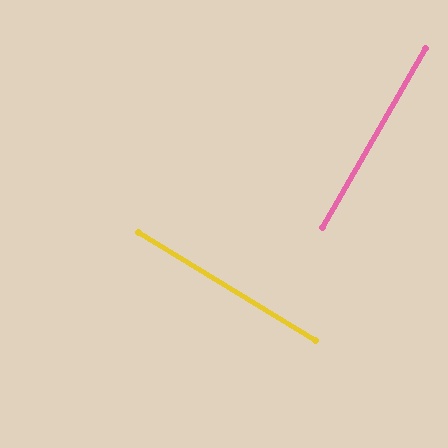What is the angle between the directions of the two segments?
Approximately 89 degrees.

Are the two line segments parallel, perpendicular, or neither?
Perpendicular — they meet at approximately 89°.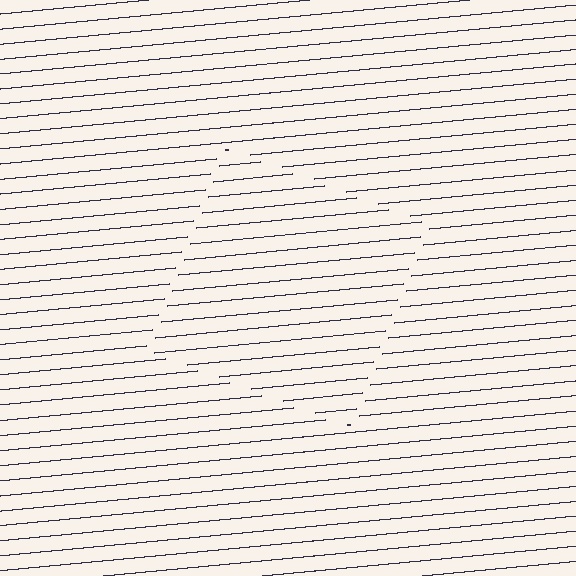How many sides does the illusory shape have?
4 sides — the line-ends trace a square.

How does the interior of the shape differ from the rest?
The interior of the shape contains the same grating, shifted by half a period — the contour is defined by the phase discontinuity where line-ends from the inner and outer gratings abut.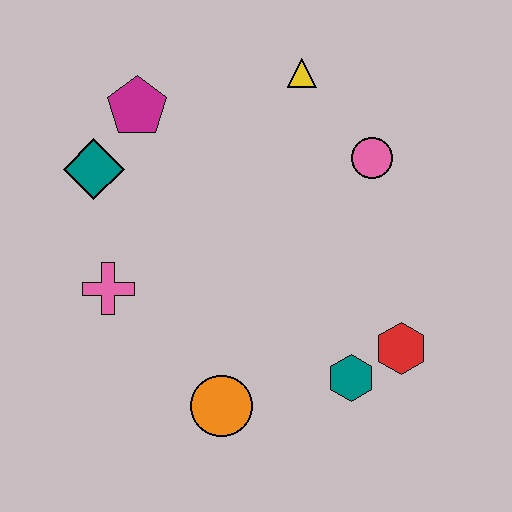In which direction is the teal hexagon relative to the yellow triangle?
The teal hexagon is below the yellow triangle.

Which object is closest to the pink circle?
The yellow triangle is closest to the pink circle.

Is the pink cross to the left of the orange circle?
Yes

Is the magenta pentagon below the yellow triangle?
Yes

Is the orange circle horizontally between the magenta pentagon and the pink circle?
Yes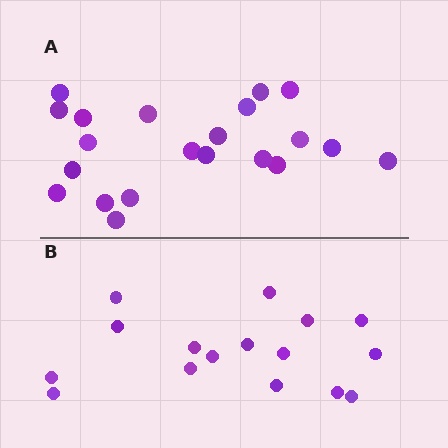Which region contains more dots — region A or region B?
Region A (the top region) has more dots.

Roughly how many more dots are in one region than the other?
Region A has about 5 more dots than region B.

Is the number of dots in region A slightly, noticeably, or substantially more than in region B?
Region A has noticeably more, but not dramatically so. The ratio is roughly 1.3 to 1.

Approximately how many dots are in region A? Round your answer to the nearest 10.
About 20 dots. (The exact count is 21, which rounds to 20.)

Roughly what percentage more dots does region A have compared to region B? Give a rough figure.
About 30% more.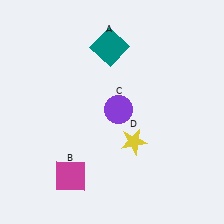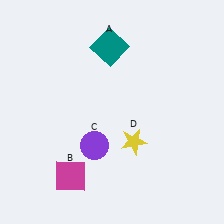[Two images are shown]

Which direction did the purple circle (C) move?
The purple circle (C) moved down.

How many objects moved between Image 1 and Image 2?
1 object moved between the two images.